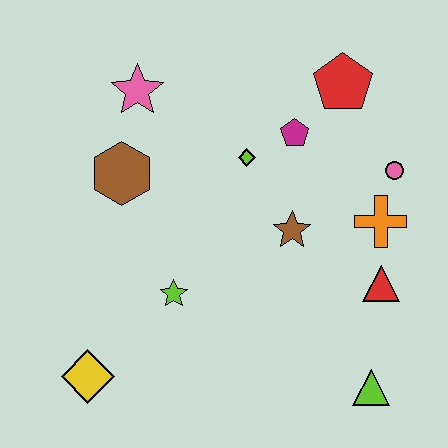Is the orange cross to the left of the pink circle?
Yes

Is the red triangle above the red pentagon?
No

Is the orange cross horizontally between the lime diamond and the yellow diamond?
No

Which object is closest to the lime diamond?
The magenta pentagon is closest to the lime diamond.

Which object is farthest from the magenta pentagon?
The yellow diamond is farthest from the magenta pentagon.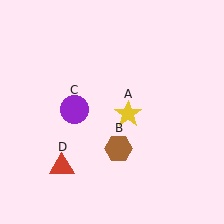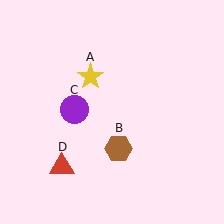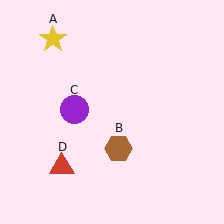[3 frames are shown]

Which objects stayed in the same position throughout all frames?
Brown hexagon (object B) and purple circle (object C) and red triangle (object D) remained stationary.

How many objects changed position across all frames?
1 object changed position: yellow star (object A).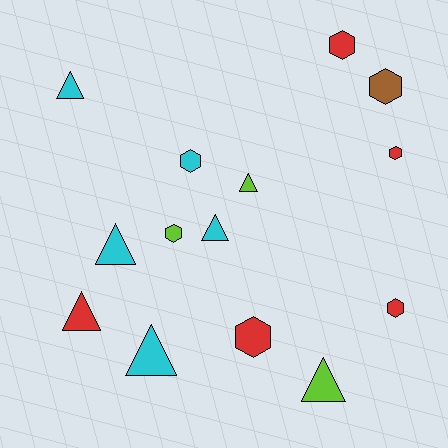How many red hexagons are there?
There are 4 red hexagons.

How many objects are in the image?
There are 14 objects.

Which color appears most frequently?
Red, with 5 objects.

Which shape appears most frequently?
Triangle, with 7 objects.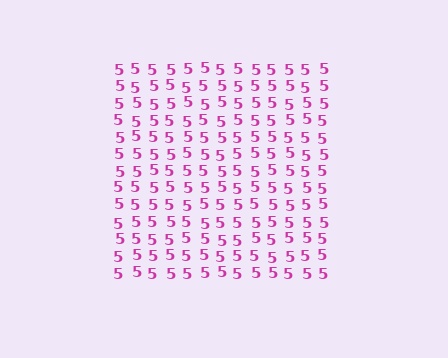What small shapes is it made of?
It is made of small digit 5's.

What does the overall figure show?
The overall figure shows a square.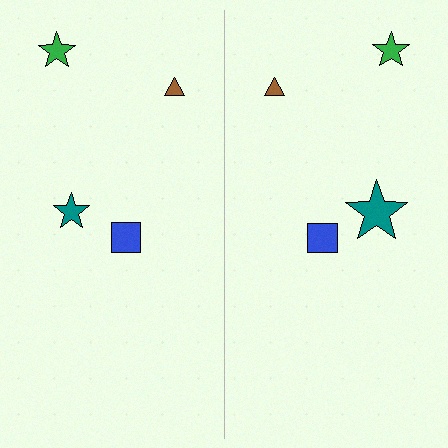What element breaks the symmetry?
The teal star on the right side has a different size than its mirror counterpart.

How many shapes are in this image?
There are 8 shapes in this image.